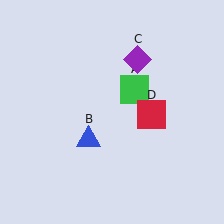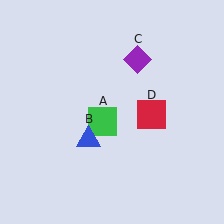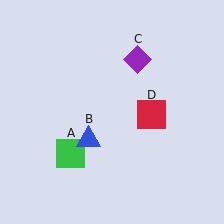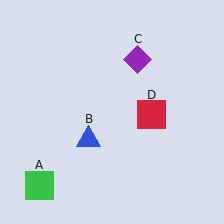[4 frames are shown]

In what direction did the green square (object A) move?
The green square (object A) moved down and to the left.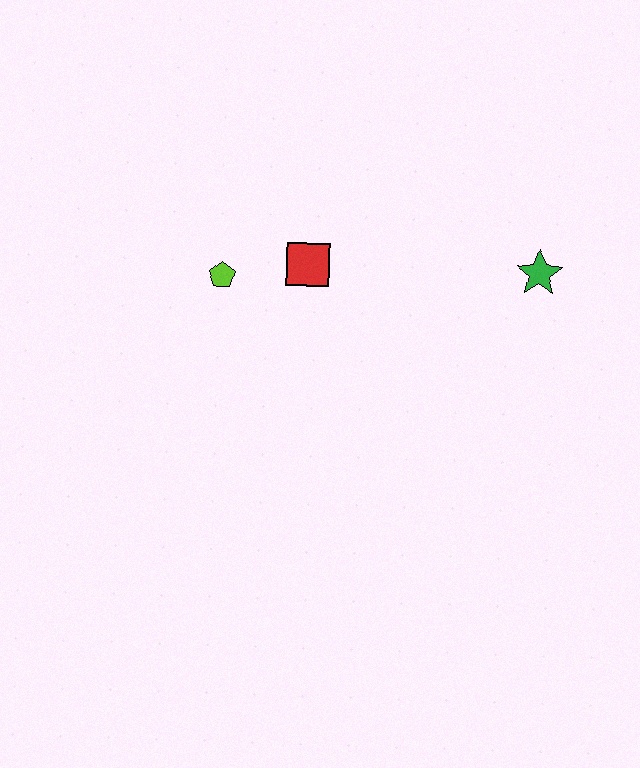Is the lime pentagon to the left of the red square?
Yes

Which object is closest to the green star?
The red square is closest to the green star.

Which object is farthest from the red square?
The green star is farthest from the red square.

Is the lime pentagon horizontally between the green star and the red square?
No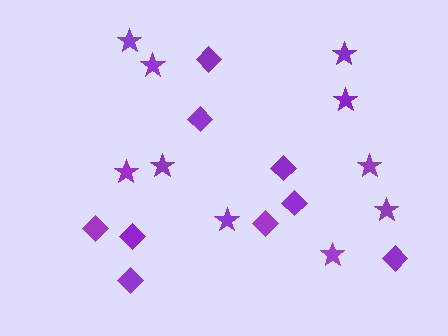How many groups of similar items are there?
There are 2 groups: one group of diamonds (9) and one group of stars (10).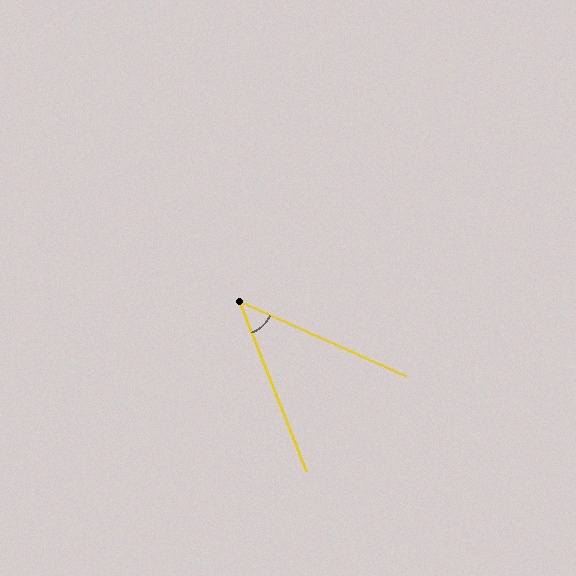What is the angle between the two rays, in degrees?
Approximately 44 degrees.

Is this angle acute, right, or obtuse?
It is acute.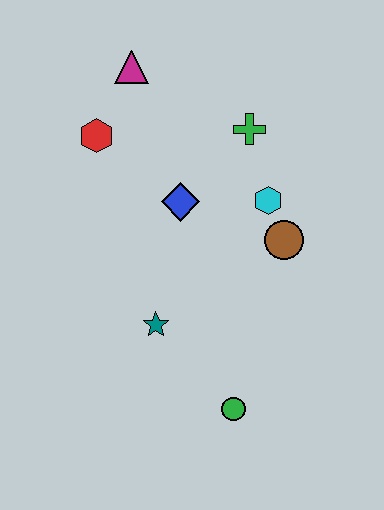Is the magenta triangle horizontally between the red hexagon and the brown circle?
Yes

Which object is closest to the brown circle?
The cyan hexagon is closest to the brown circle.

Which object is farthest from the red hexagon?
The green circle is farthest from the red hexagon.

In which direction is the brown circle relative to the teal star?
The brown circle is to the right of the teal star.